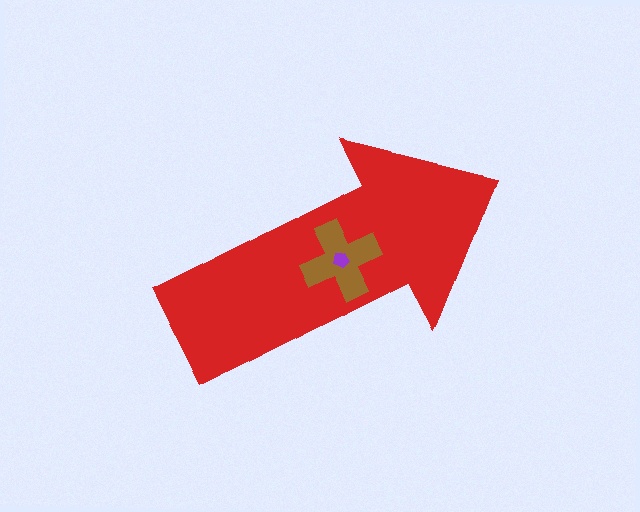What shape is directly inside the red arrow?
The brown cross.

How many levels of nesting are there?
3.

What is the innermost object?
The purple pentagon.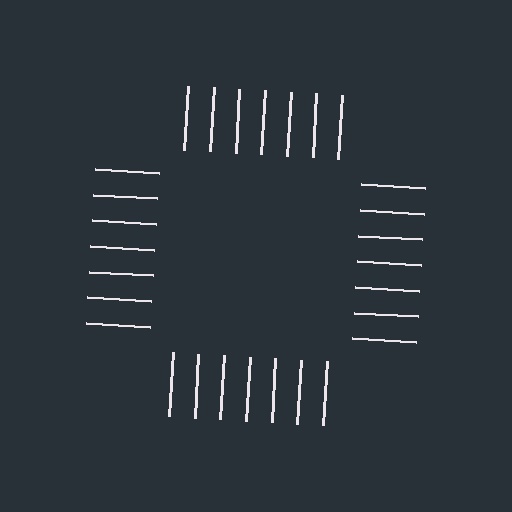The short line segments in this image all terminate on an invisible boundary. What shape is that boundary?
An illusory square — the line segments terminate on its edges but no continuous stroke is drawn.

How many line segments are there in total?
28 — 7 along each of the 4 edges.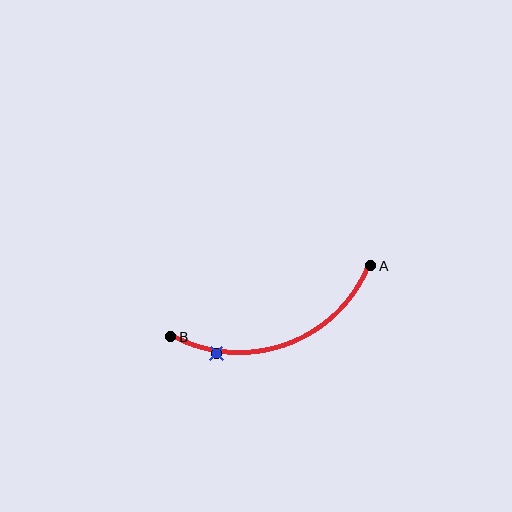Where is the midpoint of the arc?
The arc midpoint is the point on the curve farthest from the straight line joining A and B. It sits below that line.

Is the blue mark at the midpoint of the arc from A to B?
No. The blue mark lies on the arc but is closer to endpoint B. The arc midpoint would be at the point on the curve equidistant along the arc from both A and B.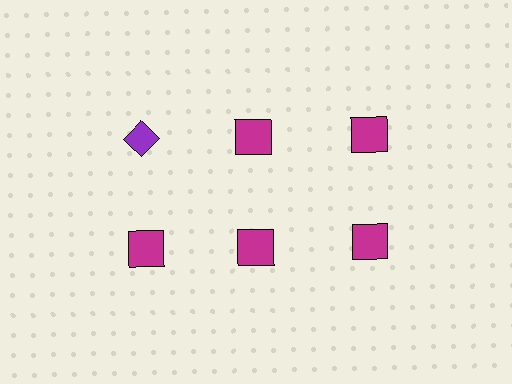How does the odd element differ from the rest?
It differs in both color (purple instead of magenta) and shape (diamond instead of square).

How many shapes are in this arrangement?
There are 6 shapes arranged in a grid pattern.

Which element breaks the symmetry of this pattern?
The purple diamond in the top row, leftmost column breaks the symmetry. All other shapes are magenta squares.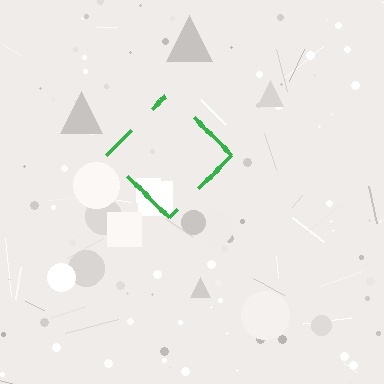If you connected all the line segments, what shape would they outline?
They would outline a diamond.